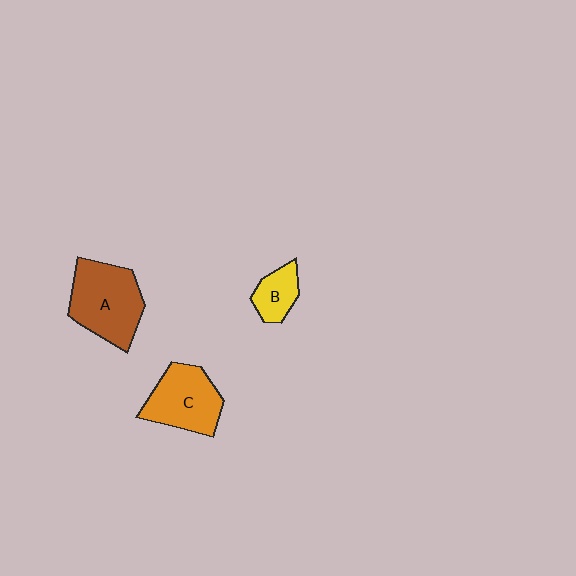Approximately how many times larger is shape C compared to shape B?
Approximately 2.1 times.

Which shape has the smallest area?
Shape B (yellow).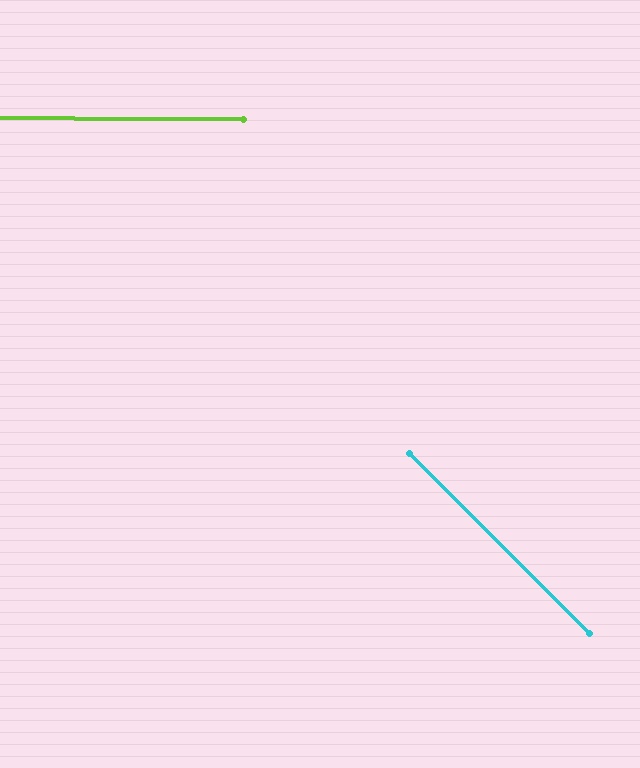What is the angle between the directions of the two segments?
Approximately 45 degrees.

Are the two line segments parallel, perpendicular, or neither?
Neither parallel nor perpendicular — they differ by about 45°.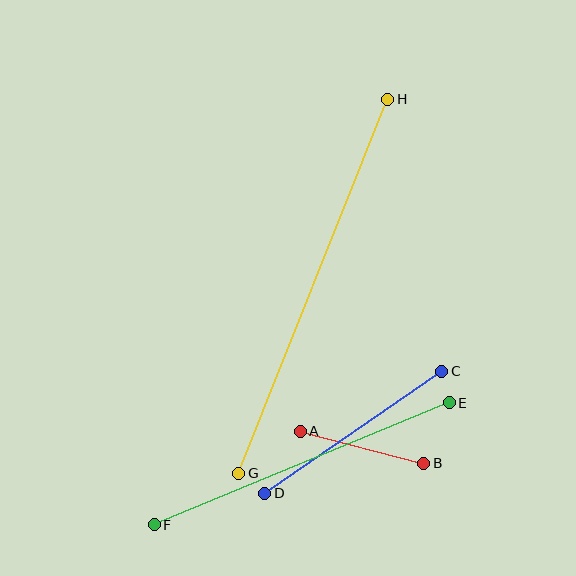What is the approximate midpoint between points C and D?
The midpoint is at approximately (353, 432) pixels.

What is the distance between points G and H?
The distance is approximately 403 pixels.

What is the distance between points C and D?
The distance is approximately 215 pixels.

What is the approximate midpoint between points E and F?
The midpoint is at approximately (302, 464) pixels.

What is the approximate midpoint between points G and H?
The midpoint is at approximately (313, 286) pixels.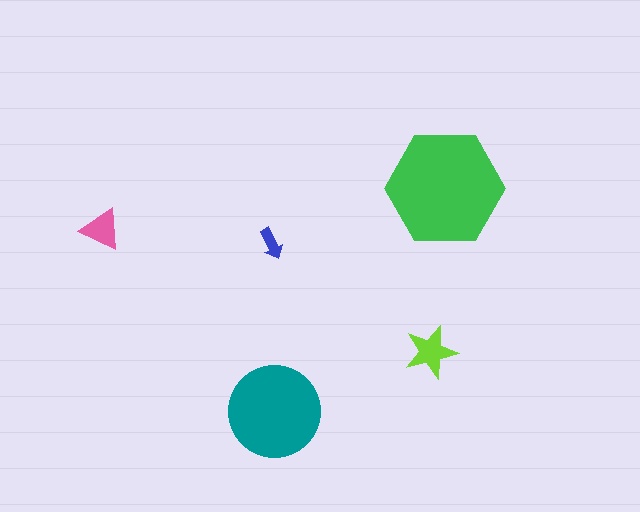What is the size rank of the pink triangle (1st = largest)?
4th.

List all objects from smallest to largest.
The blue arrow, the pink triangle, the lime star, the teal circle, the green hexagon.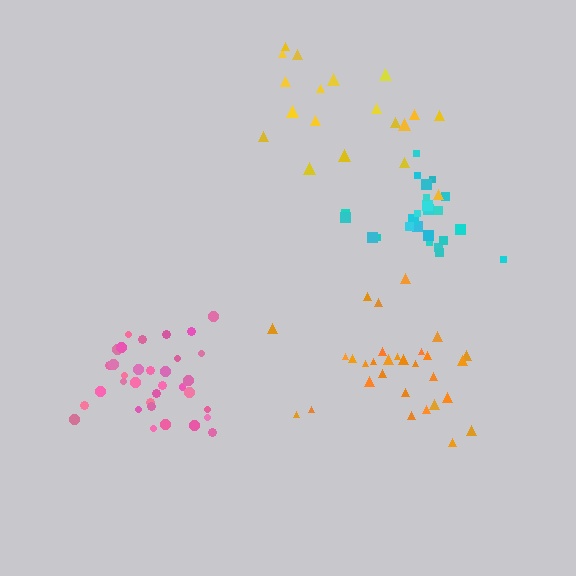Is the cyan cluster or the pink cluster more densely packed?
Pink.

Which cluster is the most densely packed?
Pink.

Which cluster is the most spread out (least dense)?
Yellow.